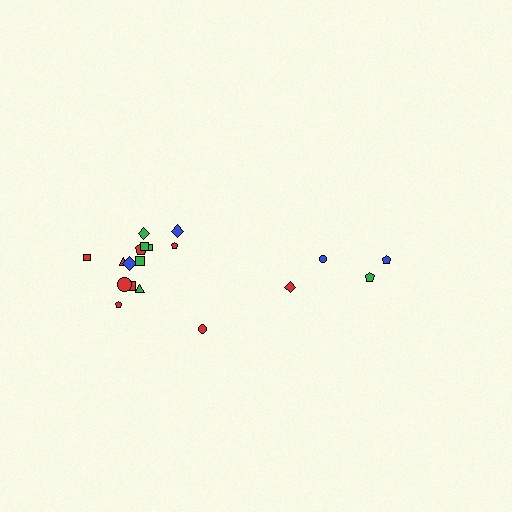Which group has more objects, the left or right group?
The left group.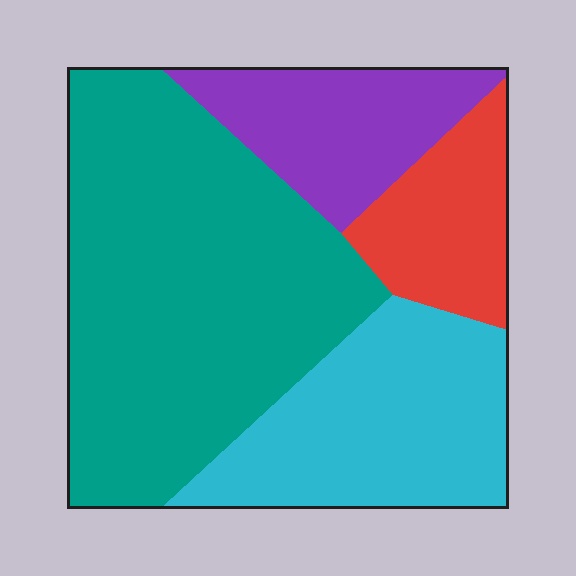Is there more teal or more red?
Teal.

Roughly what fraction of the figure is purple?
Purple covers 15% of the figure.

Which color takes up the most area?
Teal, at roughly 50%.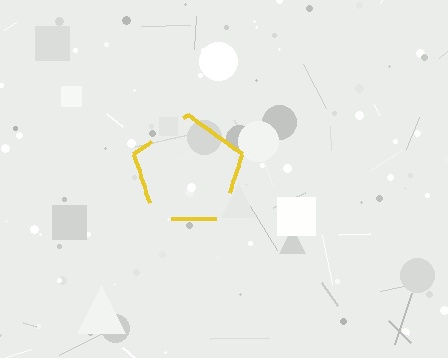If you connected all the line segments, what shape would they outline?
They would outline a pentagon.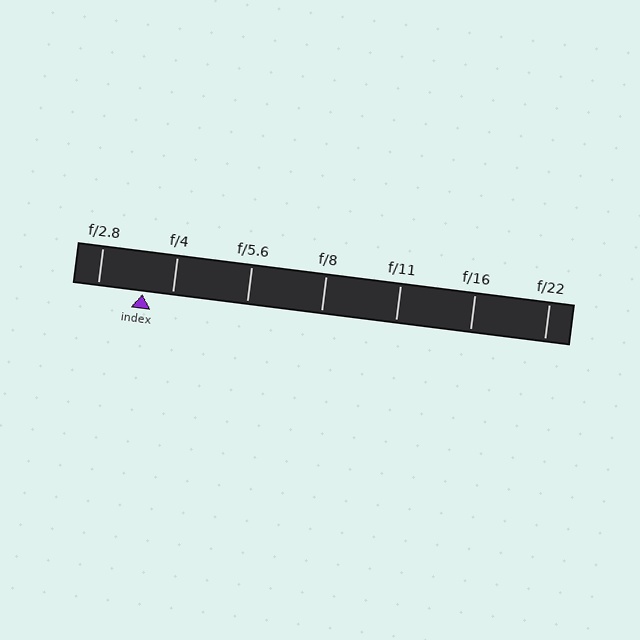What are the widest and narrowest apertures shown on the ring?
The widest aperture shown is f/2.8 and the narrowest is f/22.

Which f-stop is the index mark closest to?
The index mark is closest to f/4.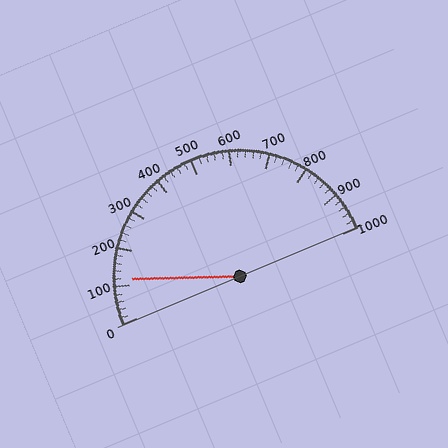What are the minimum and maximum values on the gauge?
The gauge ranges from 0 to 1000.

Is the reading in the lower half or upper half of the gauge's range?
The reading is in the lower half of the range (0 to 1000).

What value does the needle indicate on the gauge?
The needle indicates approximately 120.